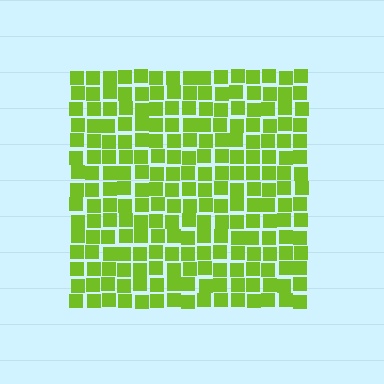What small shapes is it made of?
It is made of small squares.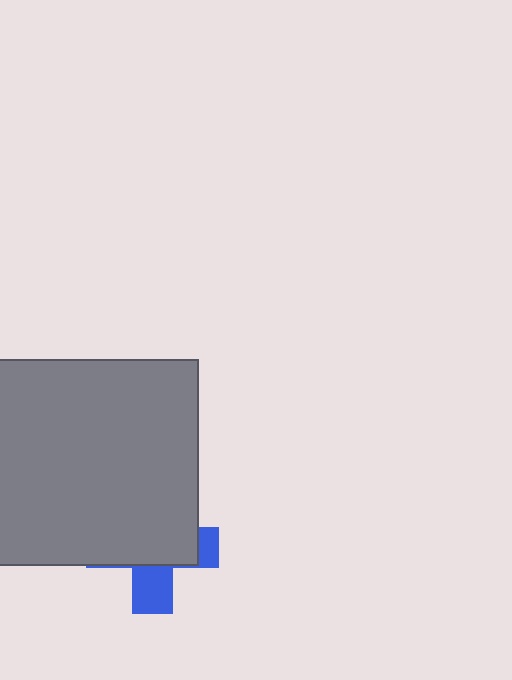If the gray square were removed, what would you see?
You would see the complete blue cross.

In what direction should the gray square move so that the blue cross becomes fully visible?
The gray square should move up. That is the shortest direction to clear the overlap and leave the blue cross fully visible.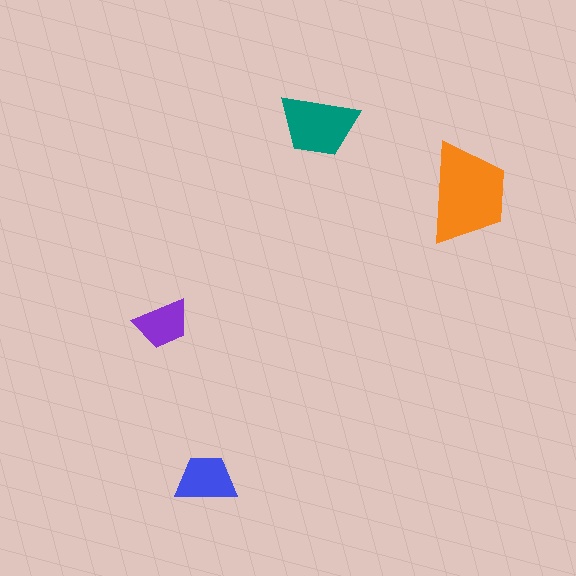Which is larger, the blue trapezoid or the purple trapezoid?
The blue one.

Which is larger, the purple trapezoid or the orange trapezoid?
The orange one.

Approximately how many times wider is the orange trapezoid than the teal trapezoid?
About 1.5 times wider.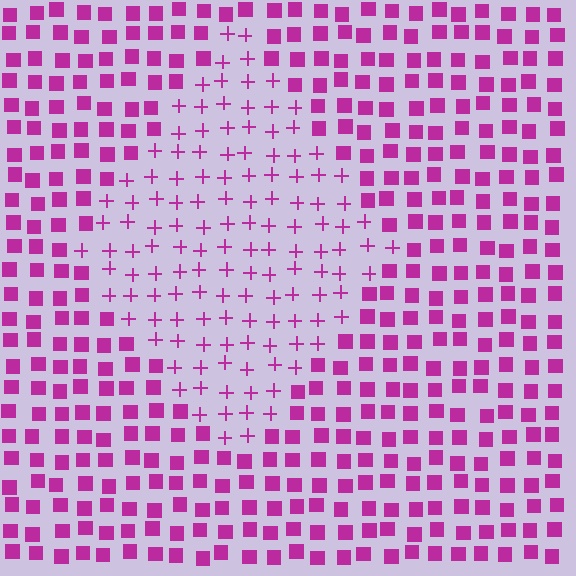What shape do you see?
I see a diamond.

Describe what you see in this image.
The image is filled with small magenta elements arranged in a uniform grid. A diamond-shaped region contains plus signs, while the surrounding area contains squares. The boundary is defined purely by the change in element shape.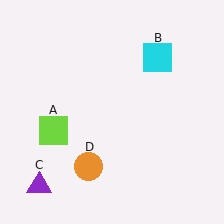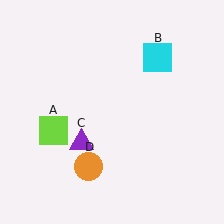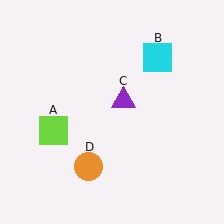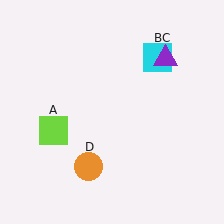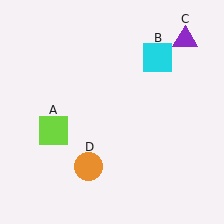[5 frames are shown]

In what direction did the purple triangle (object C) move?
The purple triangle (object C) moved up and to the right.